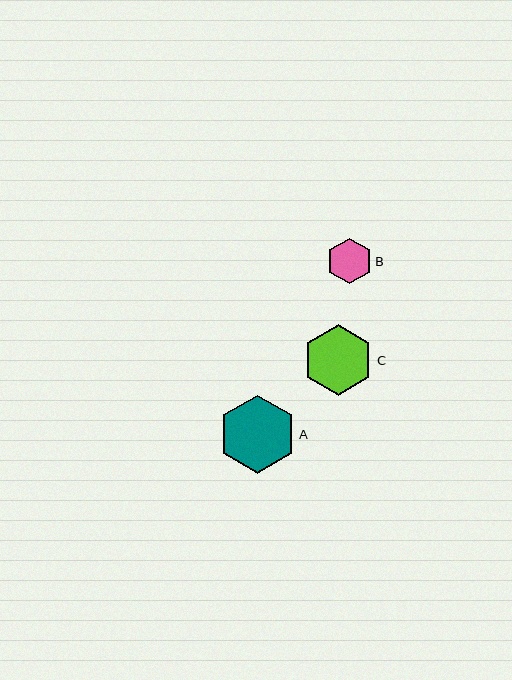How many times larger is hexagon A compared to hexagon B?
Hexagon A is approximately 1.7 times the size of hexagon B.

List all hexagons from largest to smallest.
From largest to smallest: A, C, B.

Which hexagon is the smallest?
Hexagon B is the smallest with a size of approximately 45 pixels.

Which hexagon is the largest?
Hexagon A is the largest with a size of approximately 78 pixels.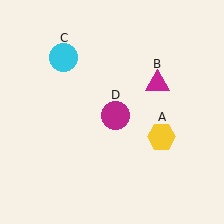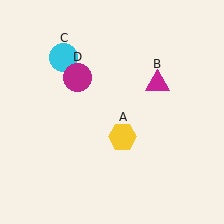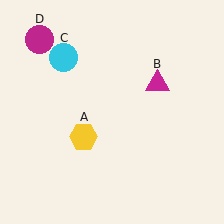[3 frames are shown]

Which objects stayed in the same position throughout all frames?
Magenta triangle (object B) and cyan circle (object C) remained stationary.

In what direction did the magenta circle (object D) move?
The magenta circle (object D) moved up and to the left.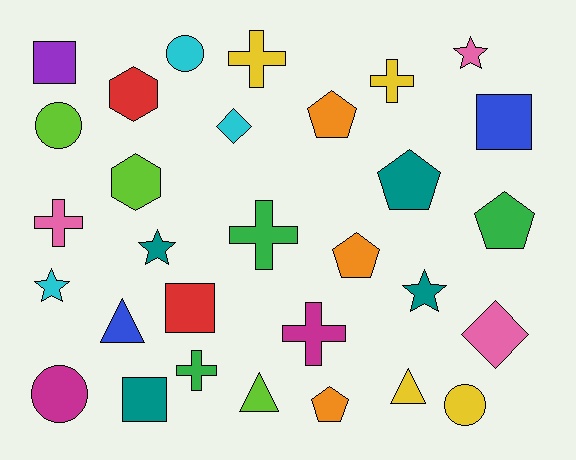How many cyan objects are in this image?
There are 3 cyan objects.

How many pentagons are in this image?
There are 5 pentagons.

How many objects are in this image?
There are 30 objects.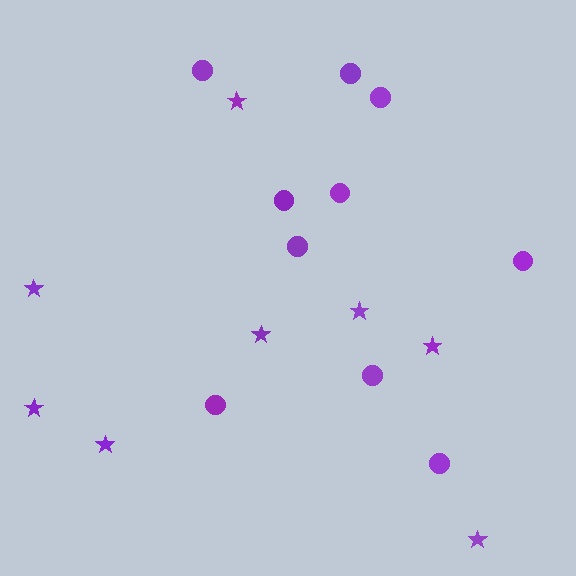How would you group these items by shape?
There are 2 groups: one group of circles (10) and one group of stars (8).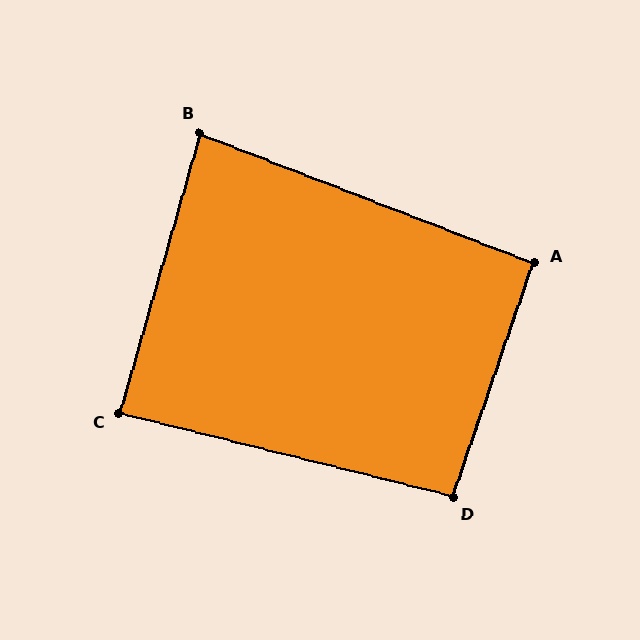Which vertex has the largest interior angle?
D, at approximately 95 degrees.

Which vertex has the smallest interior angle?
B, at approximately 85 degrees.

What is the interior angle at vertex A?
Approximately 92 degrees (approximately right).